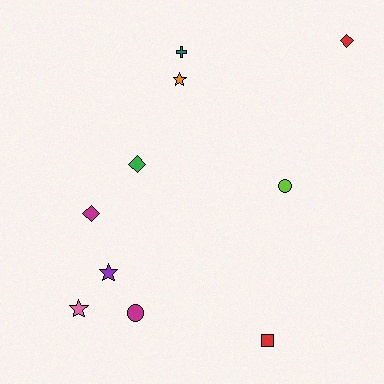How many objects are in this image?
There are 10 objects.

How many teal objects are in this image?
There is 1 teal object.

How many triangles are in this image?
There are no triangles.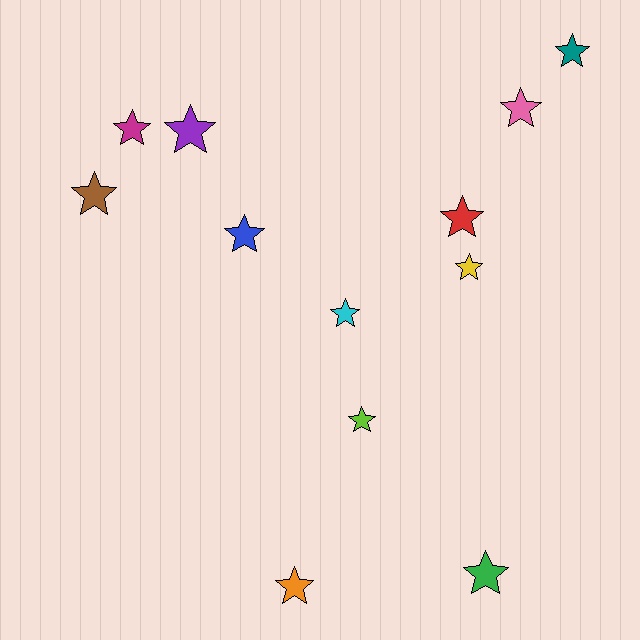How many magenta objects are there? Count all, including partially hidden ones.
There is 1 magenta object.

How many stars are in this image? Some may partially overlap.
There are 12 stars.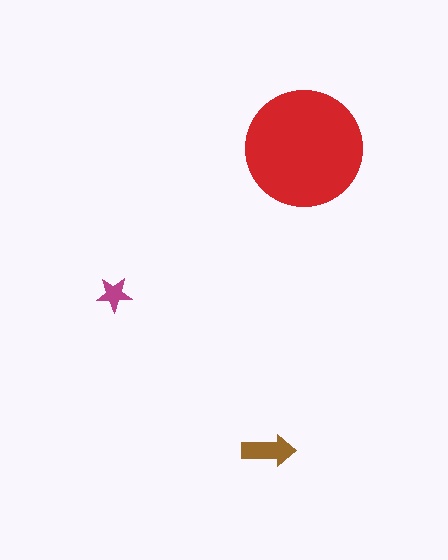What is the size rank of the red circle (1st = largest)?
1st.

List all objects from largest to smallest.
The red circle, the brown arrow, the magenta star.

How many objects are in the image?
There are 3 objects in the image.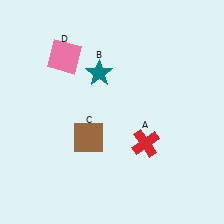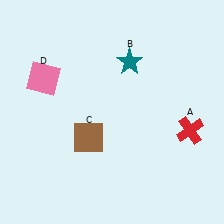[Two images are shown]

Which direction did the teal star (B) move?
The teal star (B) moved right.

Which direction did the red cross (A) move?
The red cross (A) moved right.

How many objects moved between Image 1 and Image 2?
3 objects moved between the two images.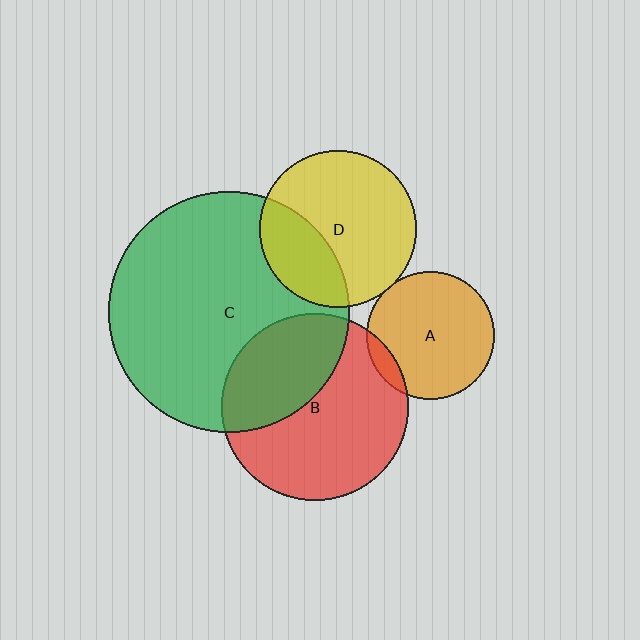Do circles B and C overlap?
Yes.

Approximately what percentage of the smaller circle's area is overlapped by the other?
Approximately 35%.